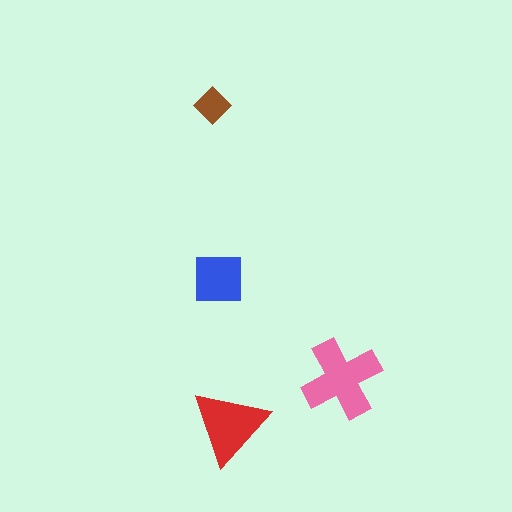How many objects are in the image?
There are 4 objects in the image.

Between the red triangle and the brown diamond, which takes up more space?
The red triangle.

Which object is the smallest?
The brown diamond.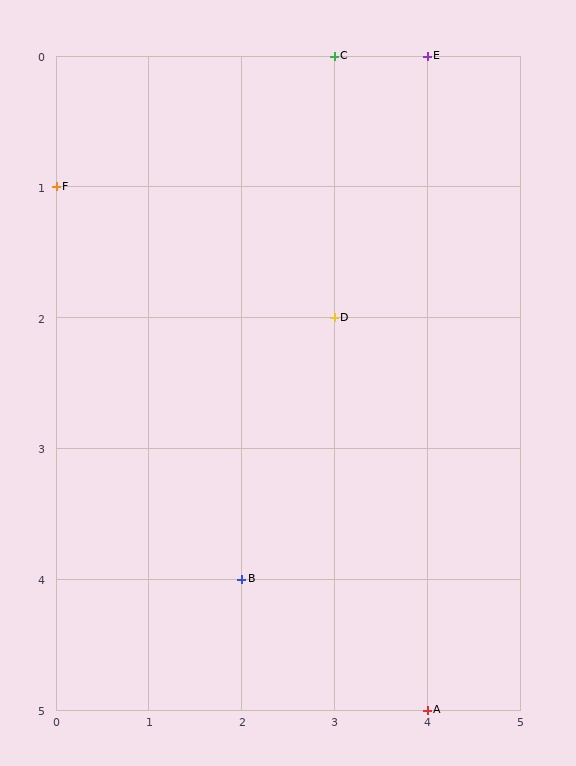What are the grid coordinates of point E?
Point E is at grid coordinates (4, 0).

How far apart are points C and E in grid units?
Points C and E are 1 column apart.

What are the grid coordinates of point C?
Point C is at grid coordinates (3, 0).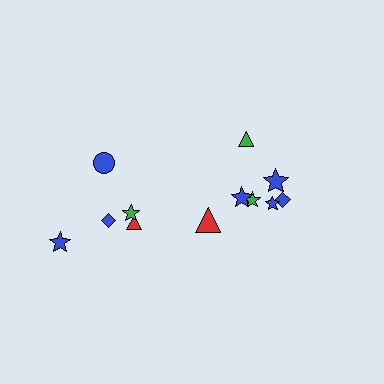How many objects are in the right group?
There are 7 objects.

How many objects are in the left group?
There are 5 objects.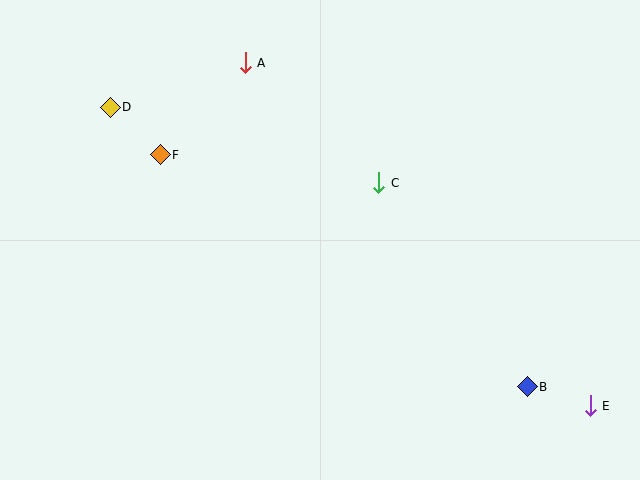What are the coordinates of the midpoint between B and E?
The midpoint between B and E is at (559, 396).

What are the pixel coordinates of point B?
Point B is at (527, 387).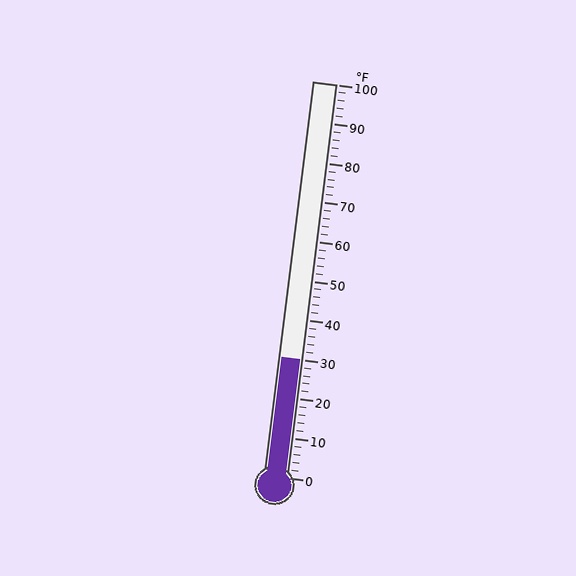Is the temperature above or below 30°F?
The temperature is at 30°F.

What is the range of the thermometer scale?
The thermometer scale ranges from 0°F to 100°F.